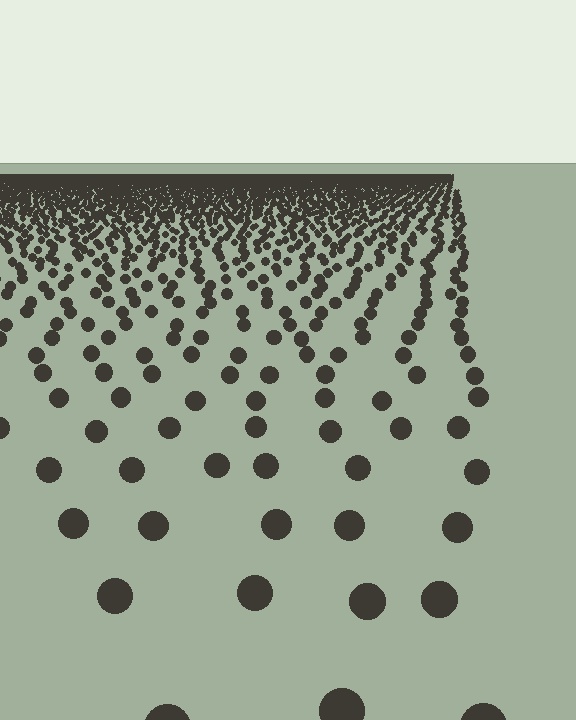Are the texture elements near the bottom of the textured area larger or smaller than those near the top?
Larger. Near the bottom, elements are closer to the viewer and appear at a bigger on-screen size.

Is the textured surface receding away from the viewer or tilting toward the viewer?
The surface is receding away from the viewer. Texture elements get smaller and denser toward the top.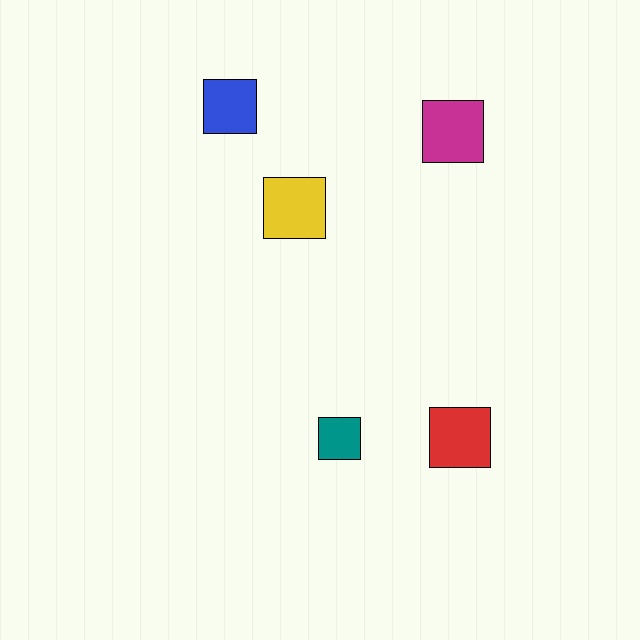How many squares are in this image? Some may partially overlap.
There are 5 squares.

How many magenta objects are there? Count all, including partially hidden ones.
There is 1 magenta object.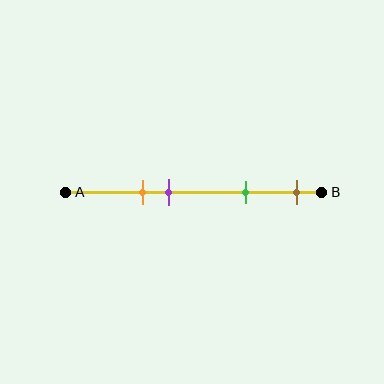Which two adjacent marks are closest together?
The orange and purple marks are the closest adjacent pair.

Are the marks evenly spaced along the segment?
No, the marks are not evenly spaced.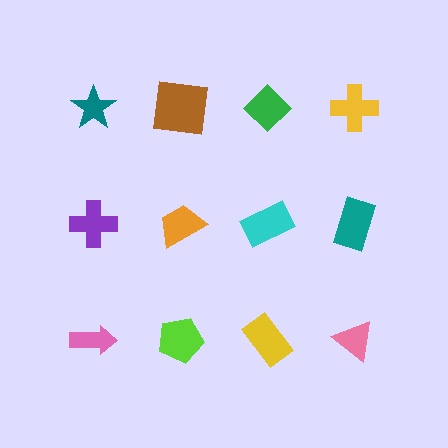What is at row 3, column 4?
A pink triangle.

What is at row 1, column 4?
A yellow cross.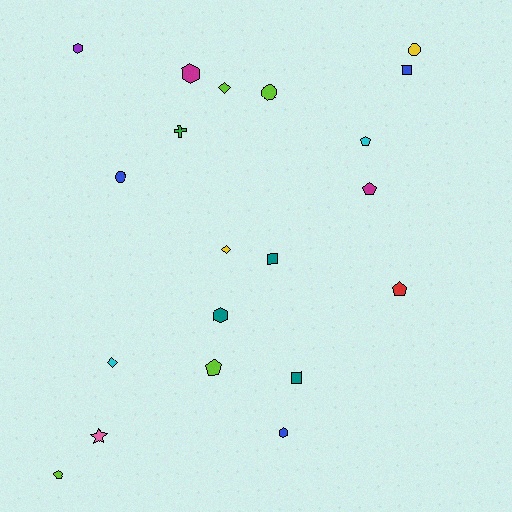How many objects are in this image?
There are 20 objects.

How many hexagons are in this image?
There are 4 hexagons.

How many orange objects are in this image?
There are no orange objects.